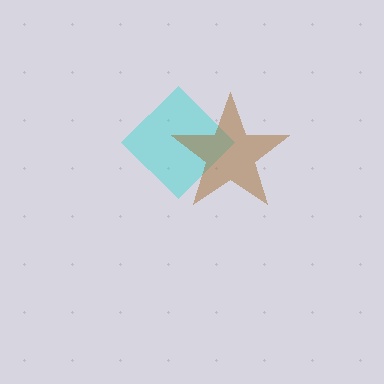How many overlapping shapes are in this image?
There are 2 overlapping shapes in the image.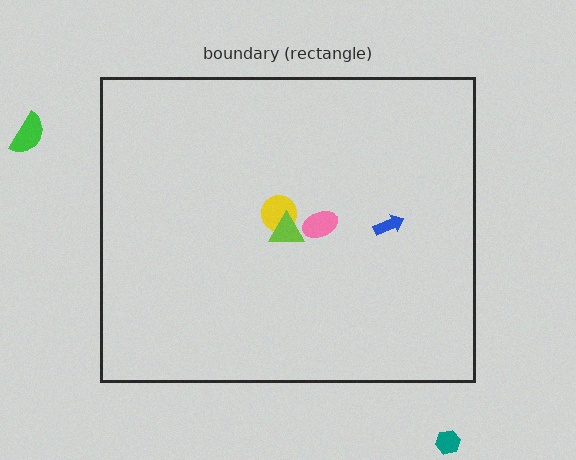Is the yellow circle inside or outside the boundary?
Inside.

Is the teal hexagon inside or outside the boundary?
Outside.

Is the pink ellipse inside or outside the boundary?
Inside.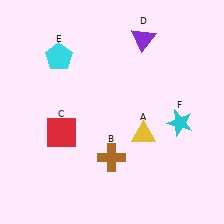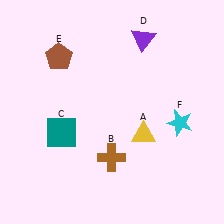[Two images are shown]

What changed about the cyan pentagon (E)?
In Image 1, E is cyan. In Image 2, it changed to brown.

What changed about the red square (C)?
In Image 1, C is red. In Image 2, it changed to teal.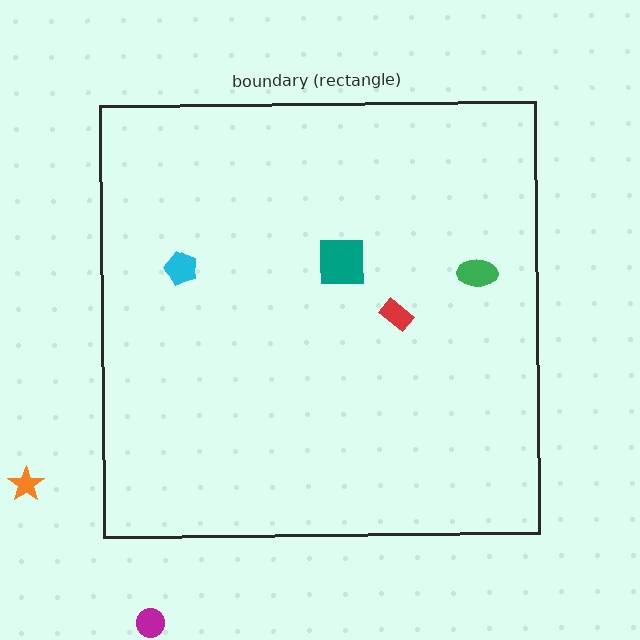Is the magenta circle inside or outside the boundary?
Outside.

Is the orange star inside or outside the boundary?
Outside.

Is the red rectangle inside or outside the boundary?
Inside.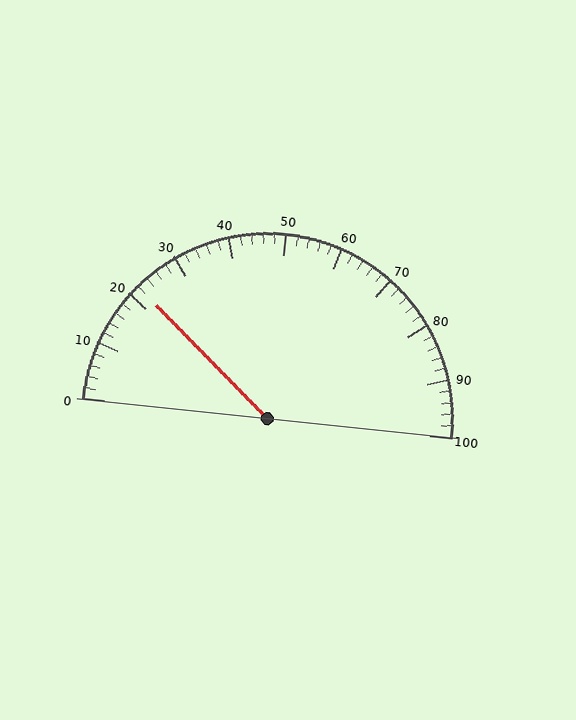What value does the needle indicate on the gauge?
The needle indicates approximately 22.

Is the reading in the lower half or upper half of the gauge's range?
The reading is in the lower half of the range (0 to 100).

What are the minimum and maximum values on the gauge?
The gauge ranges from 0 to 100.